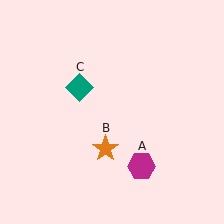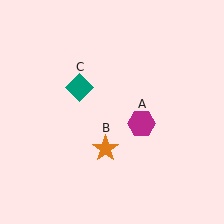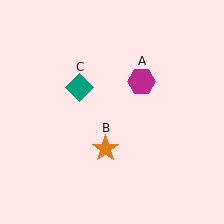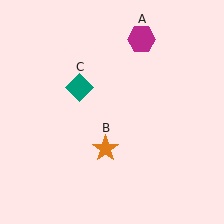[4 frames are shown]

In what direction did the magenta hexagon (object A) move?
The magenta hexagon (object A) moved up.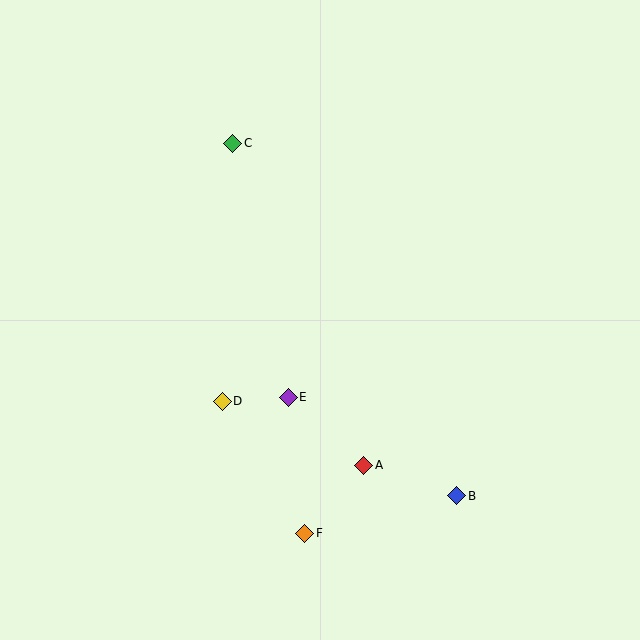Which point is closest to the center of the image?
Point E at (288, 397) is closest to the center.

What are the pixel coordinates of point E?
Point E is at (288, 397).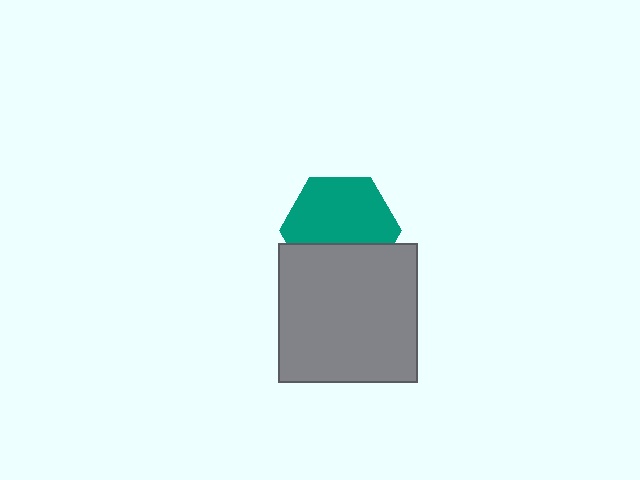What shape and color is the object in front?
The object in front is a gray square.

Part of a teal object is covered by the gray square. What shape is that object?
It is a hexagon.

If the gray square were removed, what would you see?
You would see the complete teal hexagon.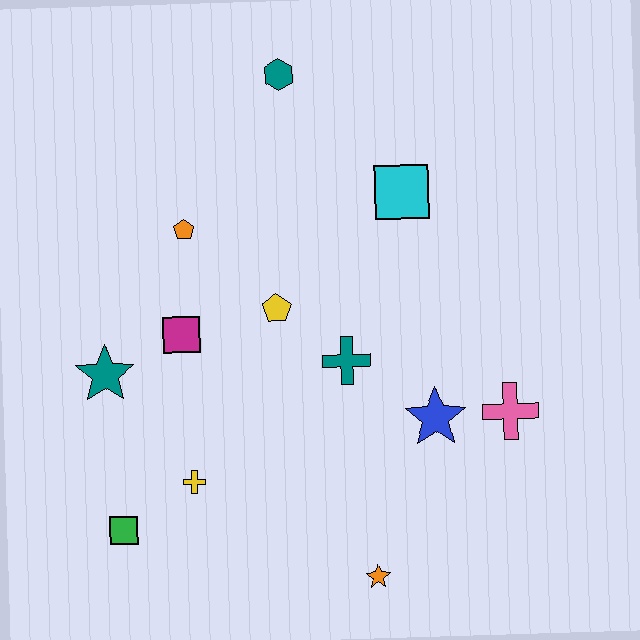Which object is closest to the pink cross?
The blue star is closest to the pink cross.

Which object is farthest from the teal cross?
The teal hexagon is farthest from the teal cross.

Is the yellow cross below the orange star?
No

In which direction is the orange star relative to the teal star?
The orange star is to the right of the teal star.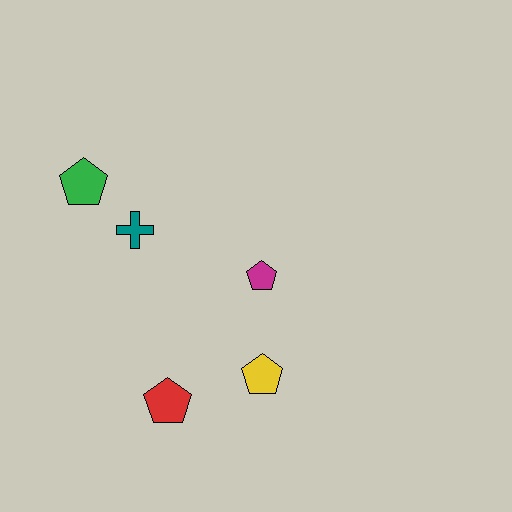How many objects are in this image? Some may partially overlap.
There are 5 objects.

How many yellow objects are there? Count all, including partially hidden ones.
There is 1 yellow object.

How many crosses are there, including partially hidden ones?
There is 1 cross.